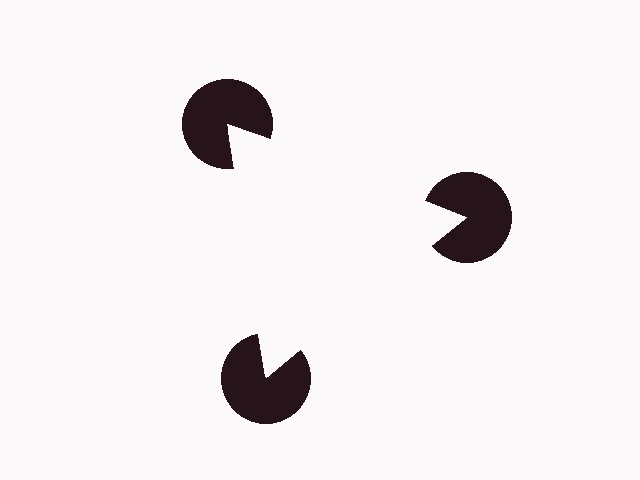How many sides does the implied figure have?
3 sides.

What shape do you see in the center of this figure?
An illusory triangle — its edges are inferred from the aligned wedge cuts in the pac-man discs, not physically drawn.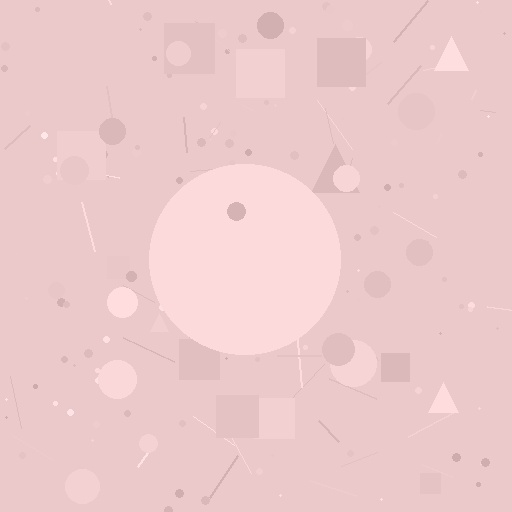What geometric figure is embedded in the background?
A circle is embedded in the background.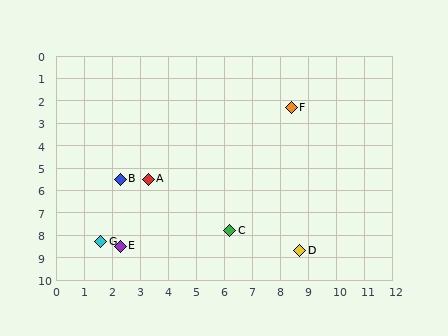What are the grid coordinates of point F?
Point F is at approximately (8.4, 2.3).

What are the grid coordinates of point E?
Point E is at approximately (2.3, 8.5).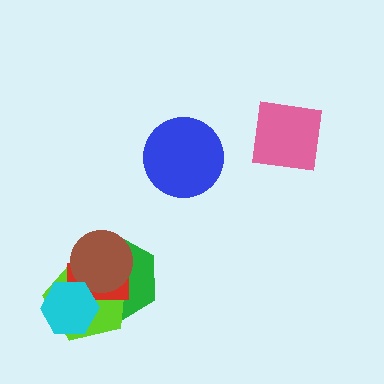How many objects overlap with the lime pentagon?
4 objects overlap with the lime pentagon.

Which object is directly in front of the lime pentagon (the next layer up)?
The red rectangle is directly in front of the lime pentagon.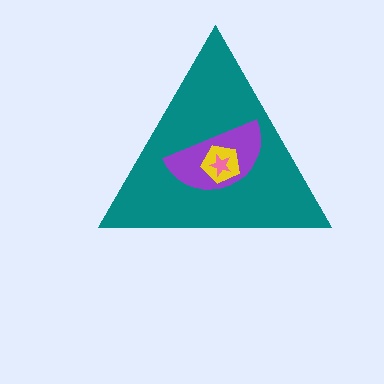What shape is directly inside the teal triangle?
The purple semicircle.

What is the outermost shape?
The teal triangle.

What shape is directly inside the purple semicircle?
The yellow pentagon.